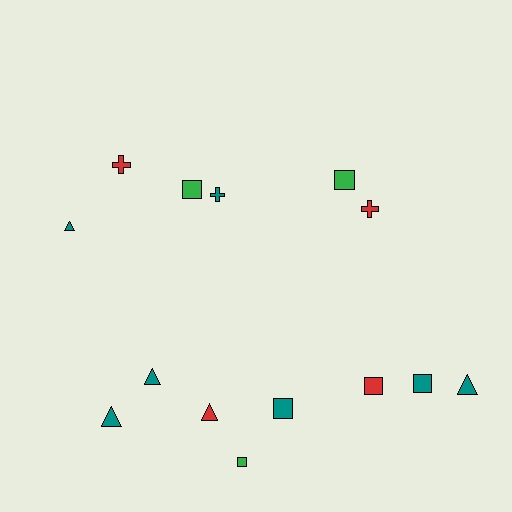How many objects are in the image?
There are 14 objects.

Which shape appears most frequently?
Square, with 6 objects.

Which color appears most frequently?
Teal, with 7 objects.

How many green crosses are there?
There are no green crosses.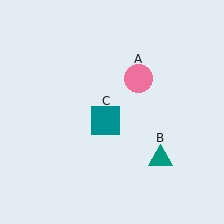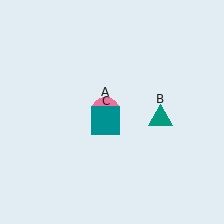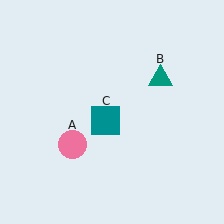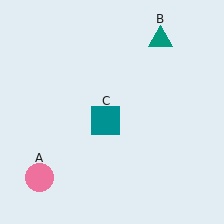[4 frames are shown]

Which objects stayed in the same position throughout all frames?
Teal square (object C) remained stationary.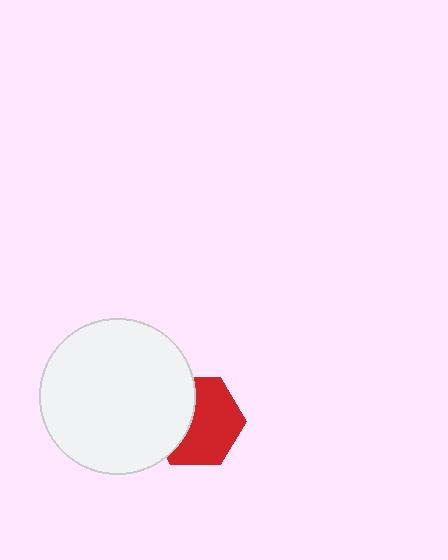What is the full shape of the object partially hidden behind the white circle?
The partially hidden object is a red hexagon.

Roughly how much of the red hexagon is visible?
About half of it is visible (roughly 61%).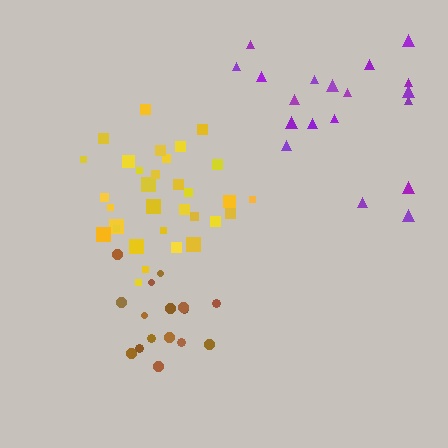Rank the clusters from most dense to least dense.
yellow, brown, purple.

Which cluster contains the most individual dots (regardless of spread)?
Yellow (32).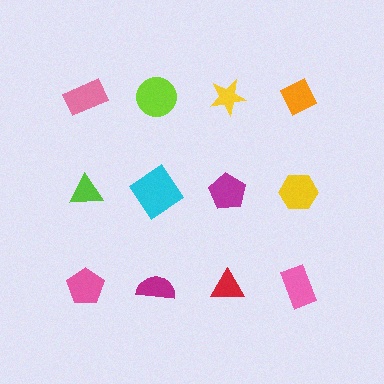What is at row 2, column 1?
A lime triangle.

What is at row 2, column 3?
A magenta pentagon.